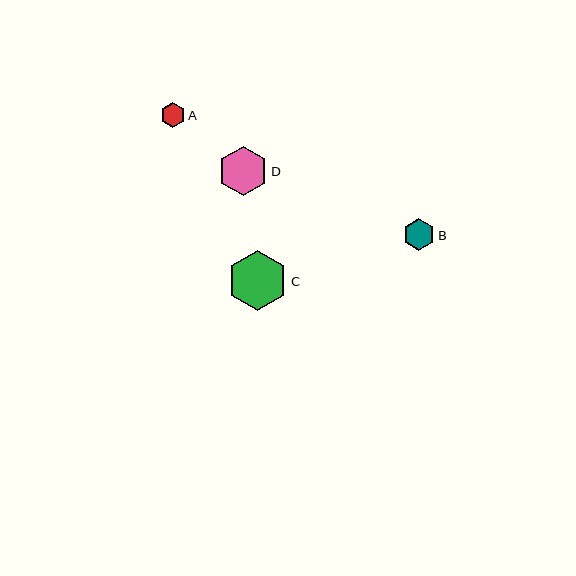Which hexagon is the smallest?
Hexagon A is the smallest with a size of approximately 24 pixels.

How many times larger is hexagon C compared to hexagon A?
Hexagon C is approximately 2.5 times the size of hexagon A.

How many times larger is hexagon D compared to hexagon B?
Hexagon D is approximately 1.6 times the size of hexagon B.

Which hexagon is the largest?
Hexagon C is the largest with a size of approximately 60 pixels.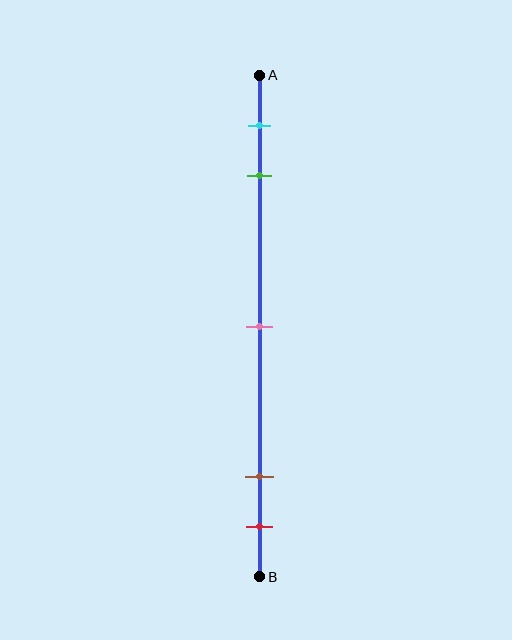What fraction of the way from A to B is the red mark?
The red mark is approximately 90% (0.9) of the way from A to B.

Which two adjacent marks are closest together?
The brown and red marks are the closest adjacent pair.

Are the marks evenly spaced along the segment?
No, the marks are not evenly spaced.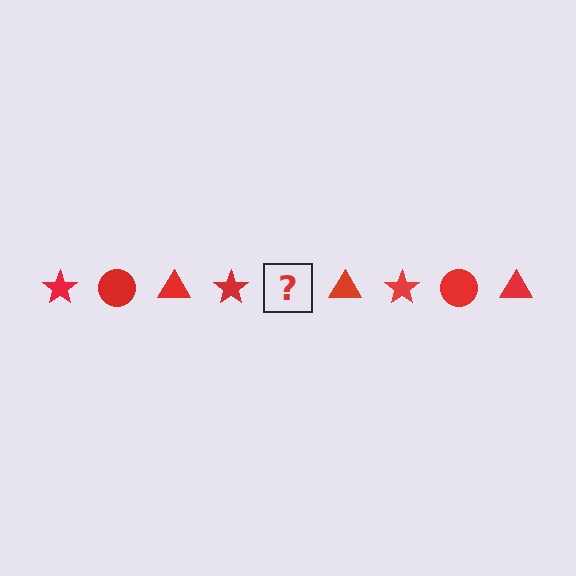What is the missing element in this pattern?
The missing element is a red circle.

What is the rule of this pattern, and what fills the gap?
The rule is that the pattern cycles through star, circle, triangle shapes in red. The gap should be filled with a red circle.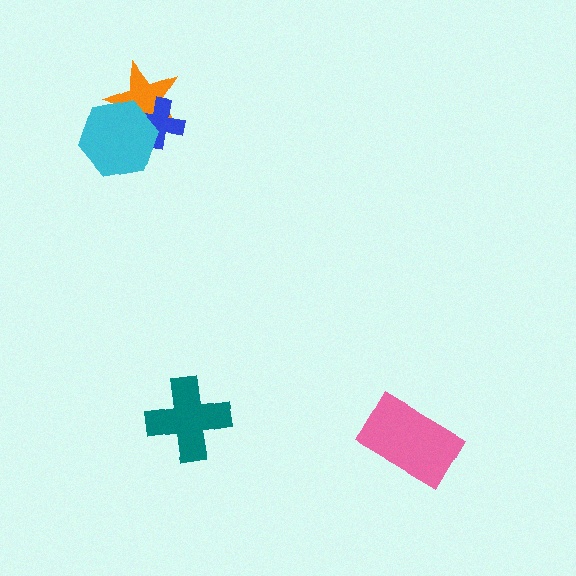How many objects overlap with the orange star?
2 objects overlap with the orange star.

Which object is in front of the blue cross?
The cyan hexagon is in front of the blue cross.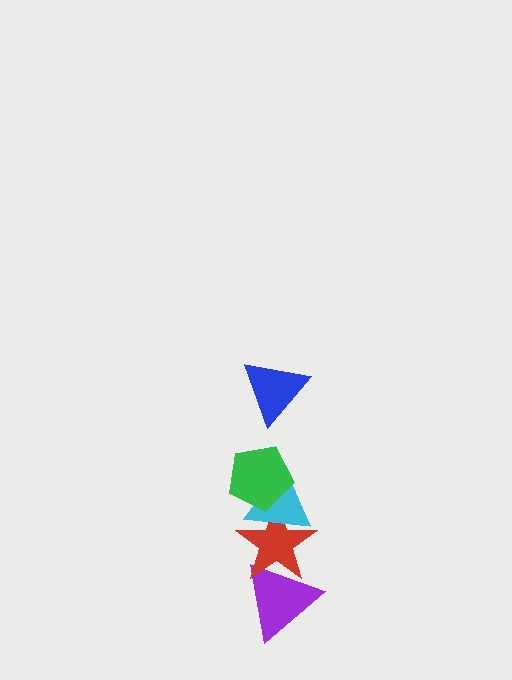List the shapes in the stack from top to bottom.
From top to bottom: the blue triangle, the green pentagon, the cyan triangle, the red star, the purple triangle.